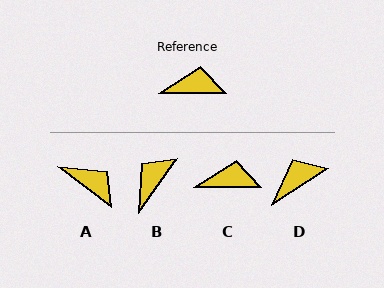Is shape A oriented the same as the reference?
No, it is off by about 38 degrees.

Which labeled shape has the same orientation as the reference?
C.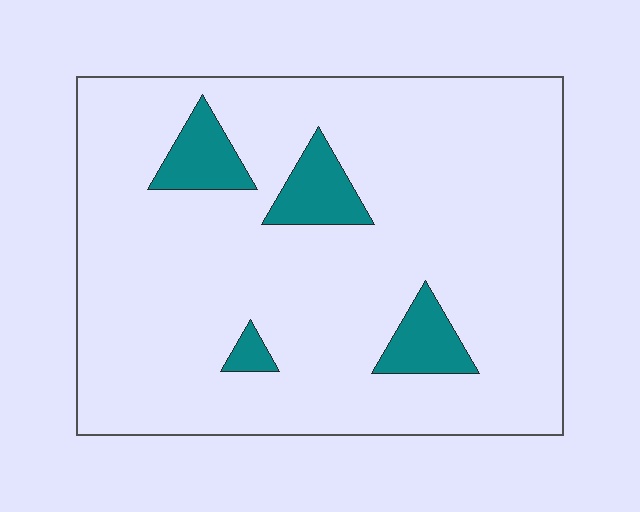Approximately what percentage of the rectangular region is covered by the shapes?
Approximately 10%.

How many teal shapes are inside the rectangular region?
4.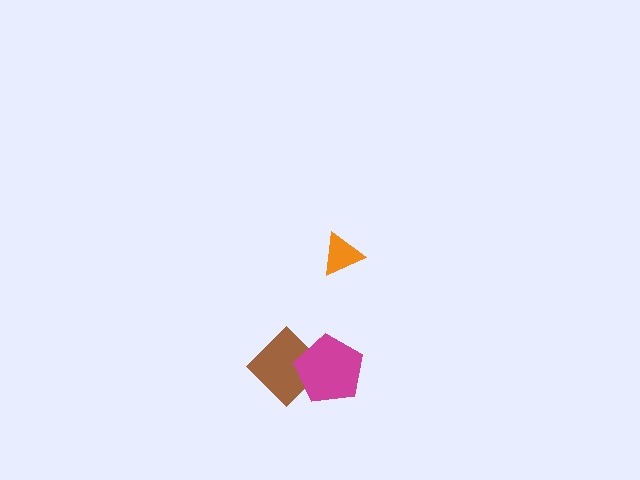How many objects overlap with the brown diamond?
1 object overlaps with the brown diamond.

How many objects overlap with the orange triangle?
0 objects overlap with the orange triangle.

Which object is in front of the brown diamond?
The magenta pentagon is in front of the brown diamond.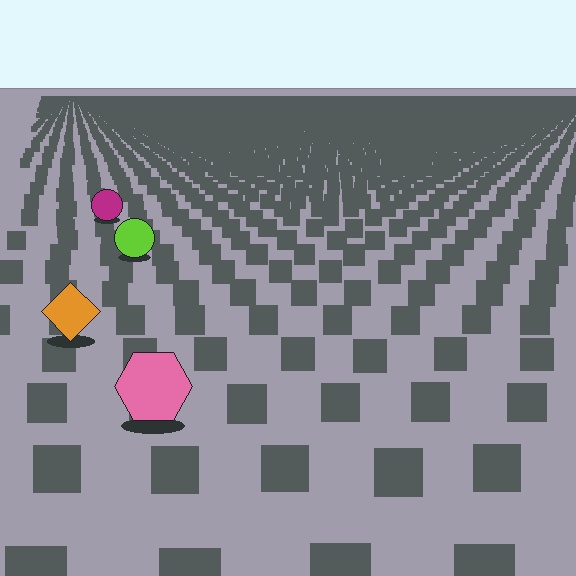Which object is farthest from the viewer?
The magenta circle is farthest from the viewer. It appears smaller and the ground texture around it is denser.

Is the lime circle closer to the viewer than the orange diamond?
No. The orange diamond is closer — you can tell from the texture gradient: the ground texture is coarser near it.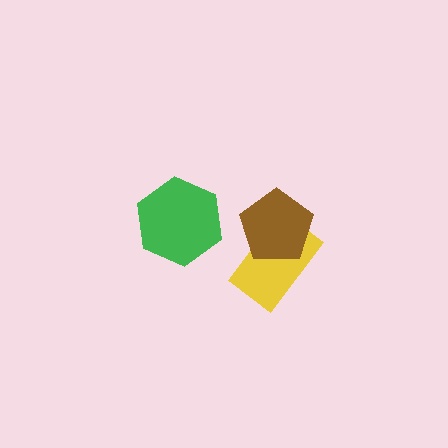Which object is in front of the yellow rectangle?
The brown pentagon is in front of the yellow rectangle.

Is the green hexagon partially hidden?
No, no other shape covers it.